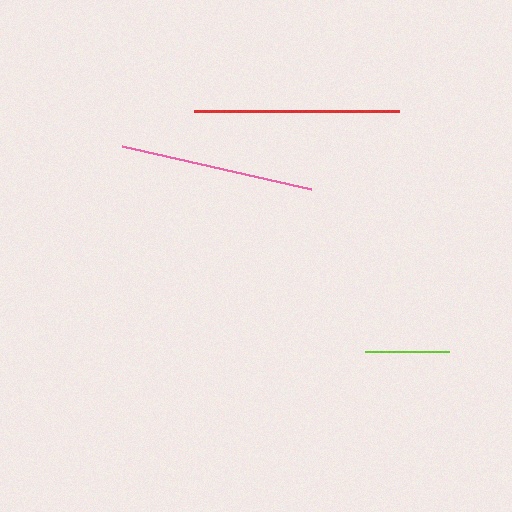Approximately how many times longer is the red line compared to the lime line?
The red line is approximately 2.4 times the length of the lime line.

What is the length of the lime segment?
The lime segment is approximately 85 pixels long.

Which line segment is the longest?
The red line is the longest at approximately 205 pixels.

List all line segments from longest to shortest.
From longest to shortest: red, pink, lime.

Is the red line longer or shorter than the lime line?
The red line is longer than the lime line.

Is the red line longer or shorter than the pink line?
The red line is longer than the pink line.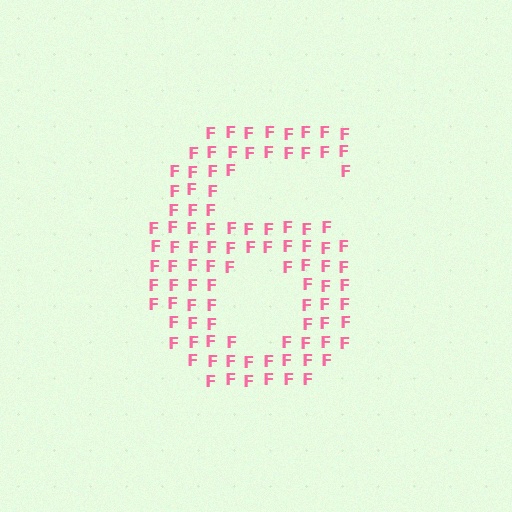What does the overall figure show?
The overall figure shows the digit 6.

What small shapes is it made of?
It is made of small letter F's.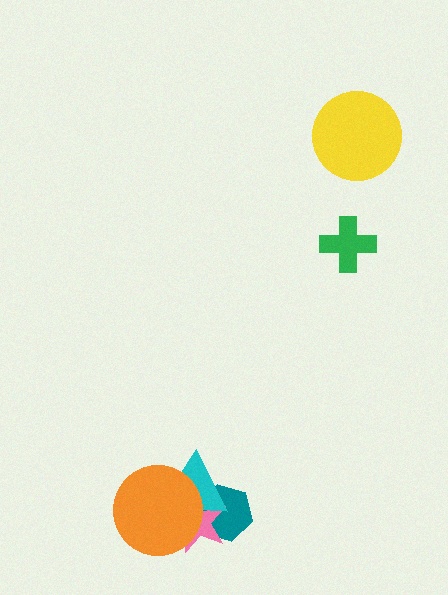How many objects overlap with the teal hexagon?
3 objects overlap with the teal hexagon.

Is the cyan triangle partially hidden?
Yes, it is partially covered by another shape.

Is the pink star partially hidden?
Yes, it is partially covered by another shape.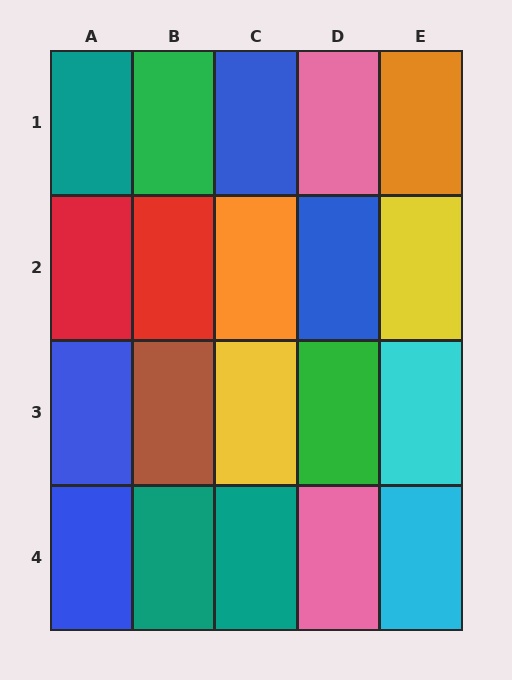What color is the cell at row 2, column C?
Orange.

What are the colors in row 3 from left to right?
Blue, brown, yellow, green, cyan.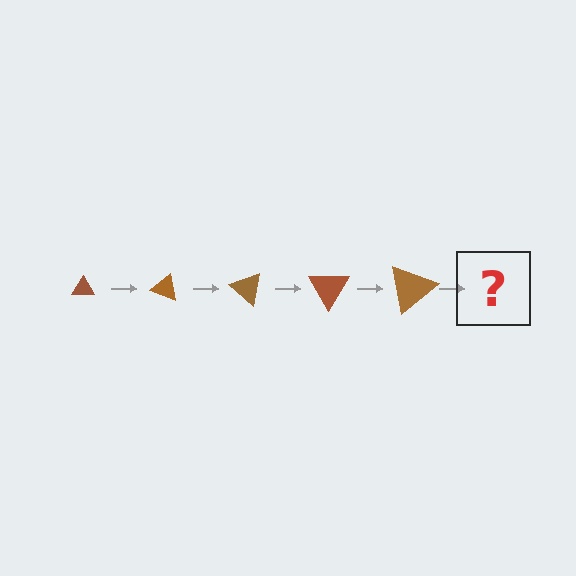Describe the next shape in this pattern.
It should be a triangle, larger than the previous one and rotated 100 degrees from the start.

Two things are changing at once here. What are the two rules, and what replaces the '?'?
The two rules are that the triangle grows larger each step and it rotates 20 degrees each step. The '?' should be a triangle, larger than the previous one and rotated 100 degrees from the start.